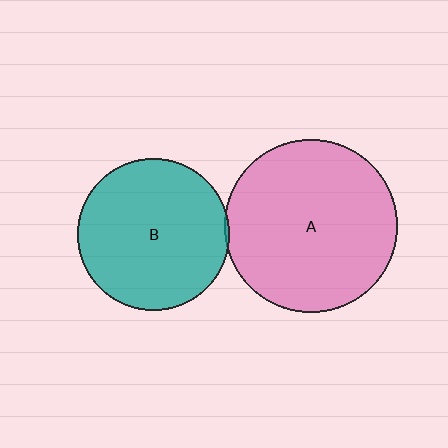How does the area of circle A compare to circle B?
Approximately 1.3 times.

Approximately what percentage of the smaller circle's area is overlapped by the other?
Approximately 5%.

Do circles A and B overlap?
Yes.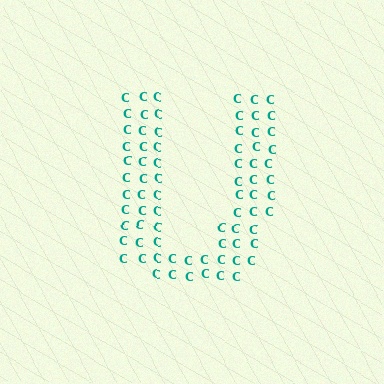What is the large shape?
The large shape is the letter U.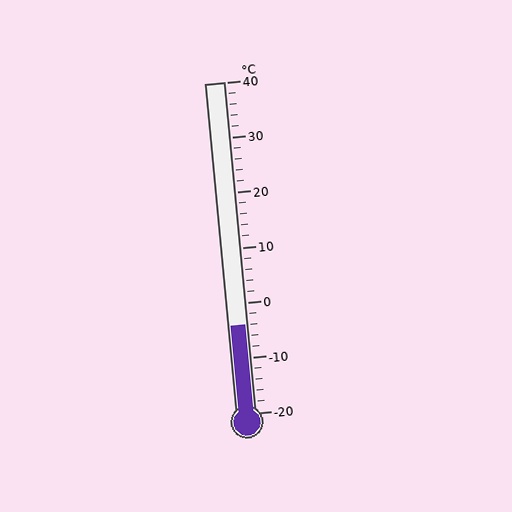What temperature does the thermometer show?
The thermometer shows approximately -4°C.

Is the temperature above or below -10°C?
The temperature is above -10°C.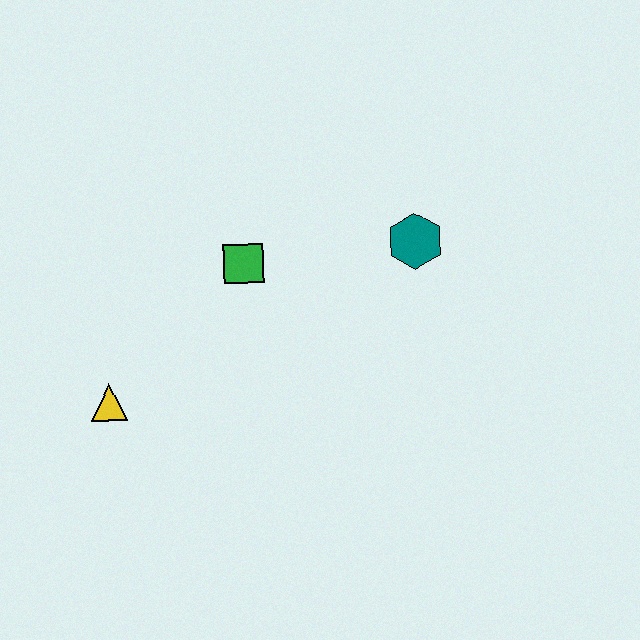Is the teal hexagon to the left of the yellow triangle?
No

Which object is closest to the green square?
The teal hexagon is closest to the green square.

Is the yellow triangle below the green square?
Yes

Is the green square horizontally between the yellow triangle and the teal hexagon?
Yes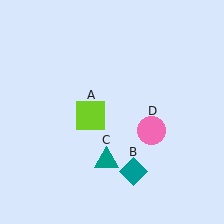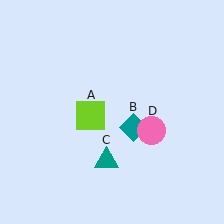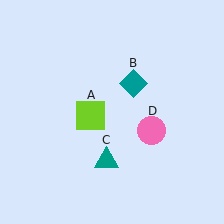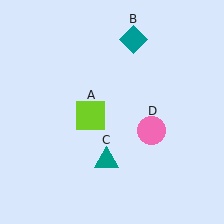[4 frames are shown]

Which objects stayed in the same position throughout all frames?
Lime square (object A) and teal triangle (object C) and pink circle (object D) remained stationary.